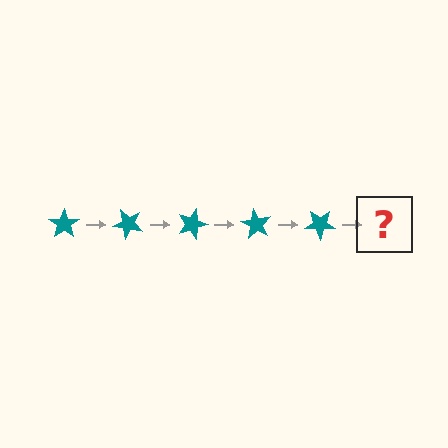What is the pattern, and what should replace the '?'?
The pattern is that the star rotates 45 degrees each step. The '?' should be a teal star rotated 225 degrees.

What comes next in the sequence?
The next element should be a teal star rotated 225 degrees.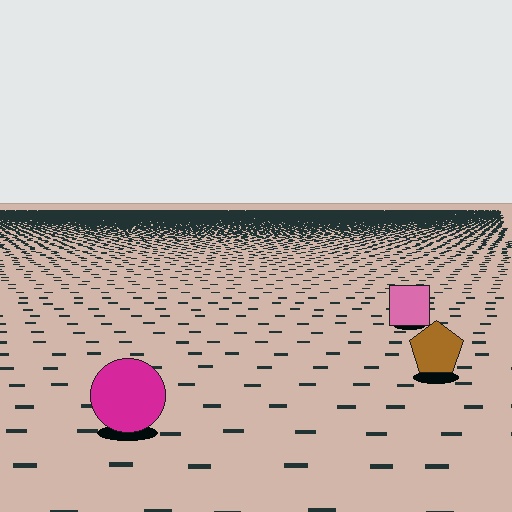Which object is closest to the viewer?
The magenta circle is closest. The texture marks near it are larger and more spread out.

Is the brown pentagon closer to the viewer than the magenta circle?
No. The magenta circle is closer — you can tell from the texture gradient: the ground texture is coarser near it.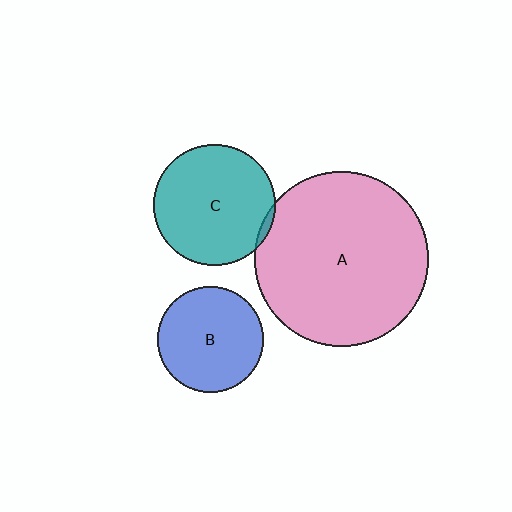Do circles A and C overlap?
Yes.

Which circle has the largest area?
Circle A (pink).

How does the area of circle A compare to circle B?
Approximately 2.7 times.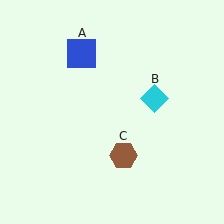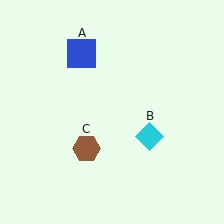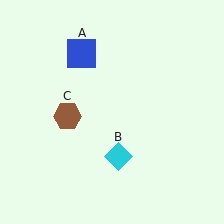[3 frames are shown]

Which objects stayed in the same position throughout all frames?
Blue square (object A) remained stationary.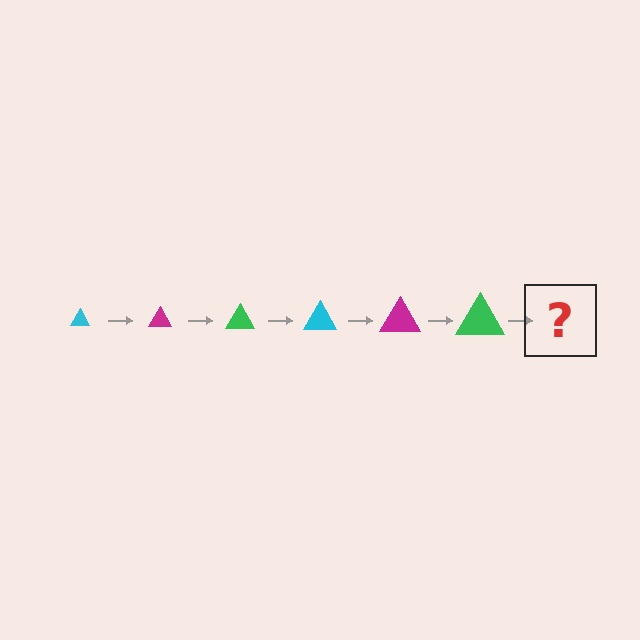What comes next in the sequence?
The next element should be a cyan triangle, larger than the previous one.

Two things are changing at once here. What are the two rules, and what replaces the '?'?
The two rules are that the triangle grows larger each step and the color cycles through cyan, magenta, and green. The '?' should be a cyan triangle, larger than the previous one.